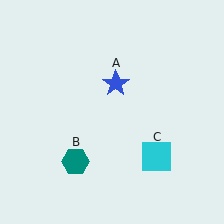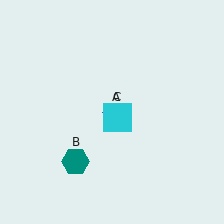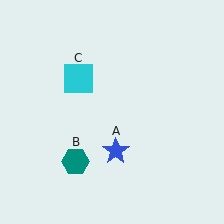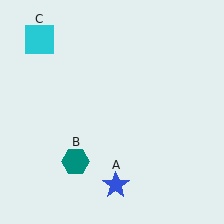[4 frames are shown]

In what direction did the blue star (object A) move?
The blue star (object A) moved down.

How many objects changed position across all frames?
2 objects changed position: blue star (object A), cyan square (object C).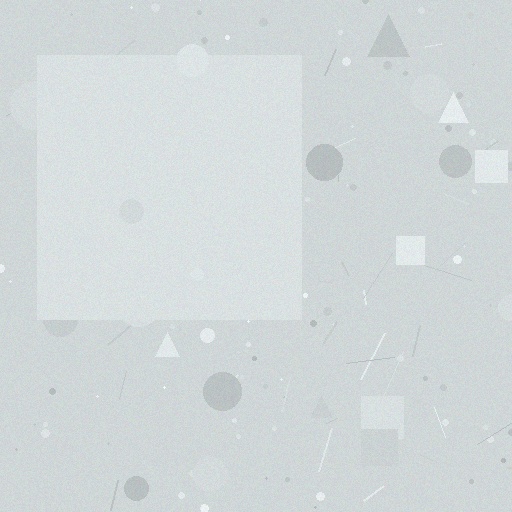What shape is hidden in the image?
A square is hidden in the image.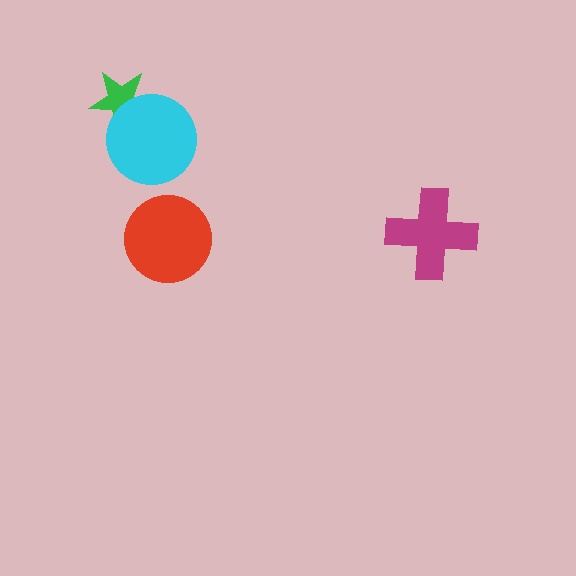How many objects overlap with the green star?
1 object overlaps with the green star.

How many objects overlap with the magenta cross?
0 objects overlap with the magenta cross.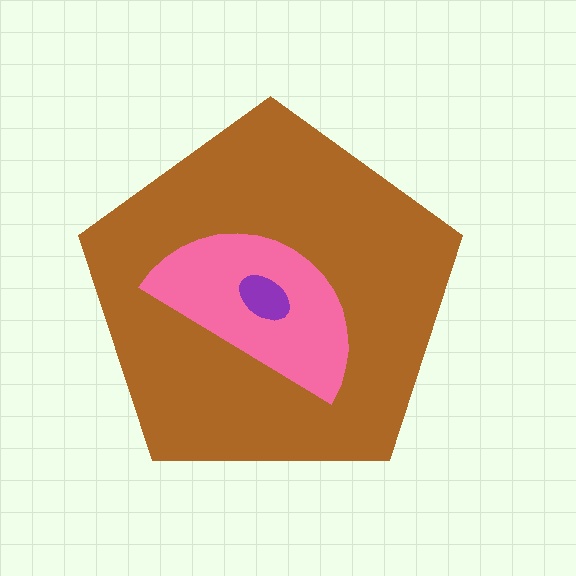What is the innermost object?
The purple ellipse.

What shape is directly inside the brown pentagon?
The pink semicircle.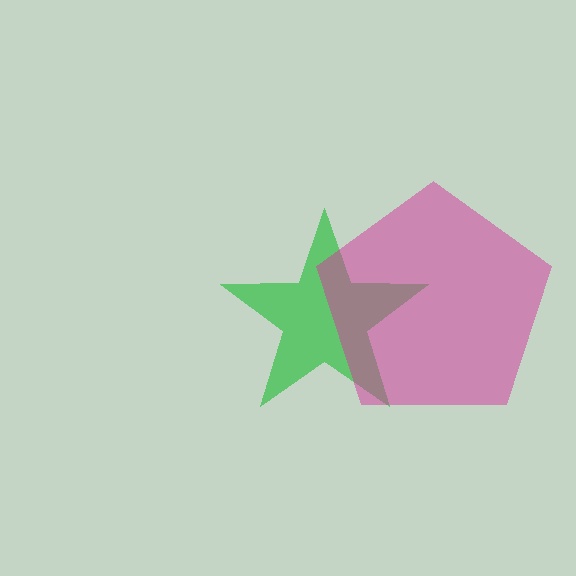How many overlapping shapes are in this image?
There are 2 overlapping shapes in the image.